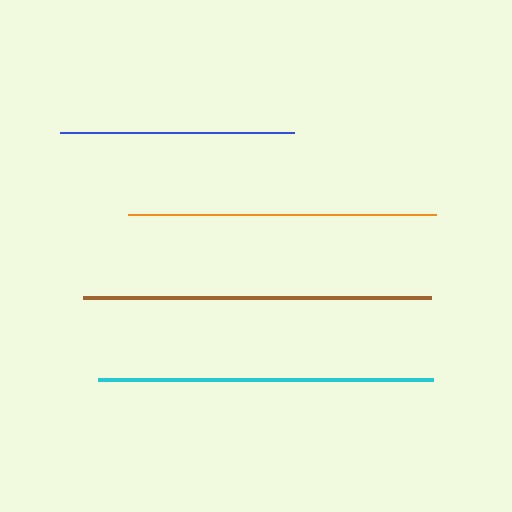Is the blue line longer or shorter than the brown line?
The brown line is longer than the blue line.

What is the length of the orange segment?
The orange segment is approximately 308 pixels long.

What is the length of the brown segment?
The brown segment is approximately 347 pixels long.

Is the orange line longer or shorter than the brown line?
The brown line is longer than the orange line.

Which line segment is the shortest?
The blue line is the shortest at approximately 235 pixels.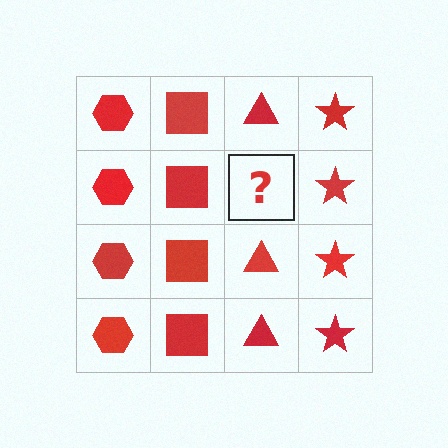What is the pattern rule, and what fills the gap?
The rule is that each column has a consistent shape. The gap should be filled with a red triangle.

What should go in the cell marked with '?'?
The missing cell should contain a red triangle.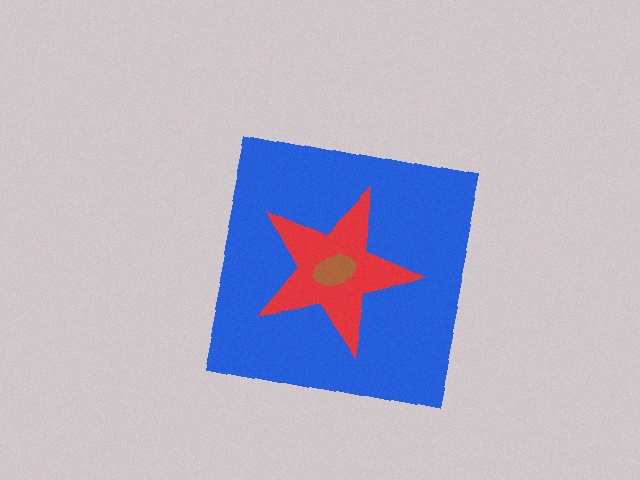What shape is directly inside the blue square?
The red star.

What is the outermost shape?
The blue square.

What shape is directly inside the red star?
The brown ellipse.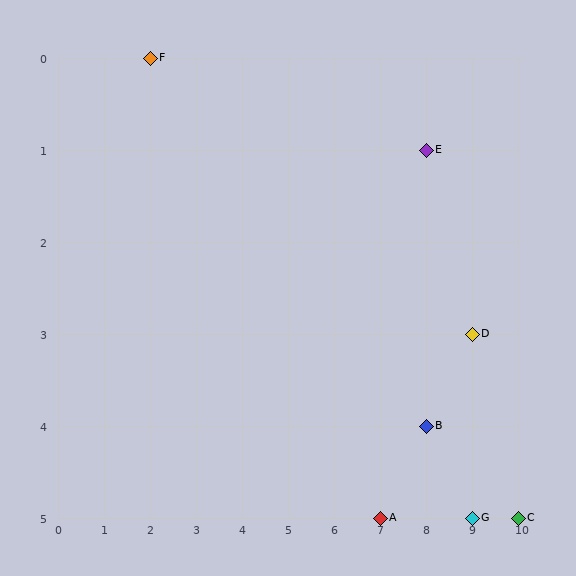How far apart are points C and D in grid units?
Points C and D are 1 column and 2 rows apart (about 2.2 grid units diagonally).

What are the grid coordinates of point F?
Point F is at grid coordinates (2, 0).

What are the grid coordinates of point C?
Point C is at grid coordinates (10, 5).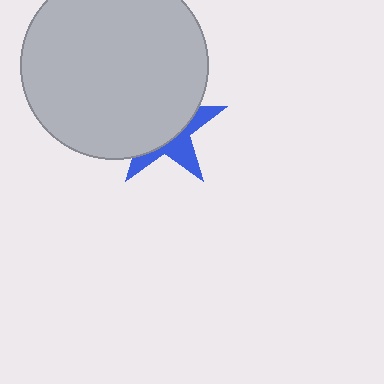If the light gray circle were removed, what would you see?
You would see the complete blue star.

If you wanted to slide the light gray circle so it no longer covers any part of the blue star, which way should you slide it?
Slide it toward the upper-left — that is the most direct way to separate the two shapes.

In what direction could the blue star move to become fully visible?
The blue star could move toward the lower-right. That would shift it out from behind the light gray circle entirely.